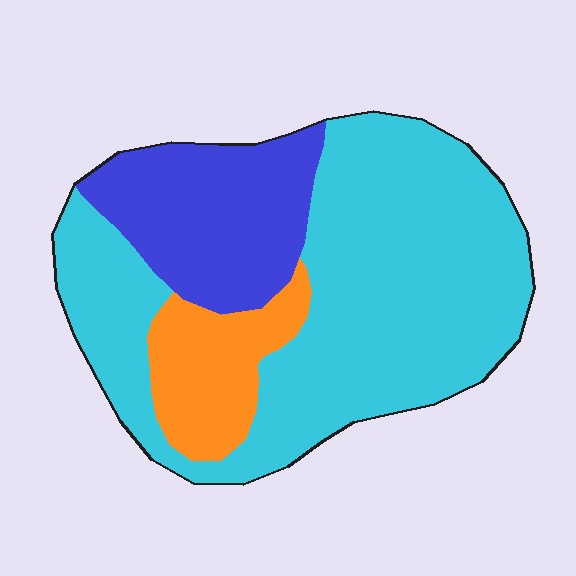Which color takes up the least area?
Orange, at roughly 15%.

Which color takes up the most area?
Cyan, at roughly 65%.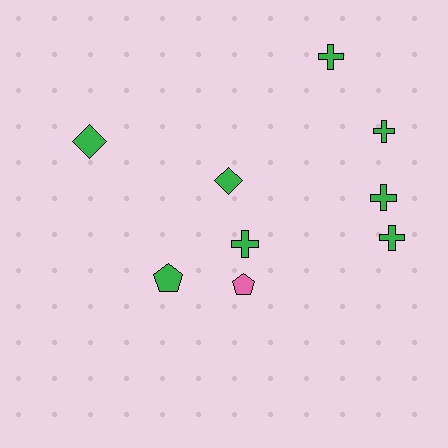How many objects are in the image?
There are 9 objects.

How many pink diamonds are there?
There are no pink diamonds.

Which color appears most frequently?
Green, with 8 objects.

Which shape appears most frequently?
Cross, with 5 objects.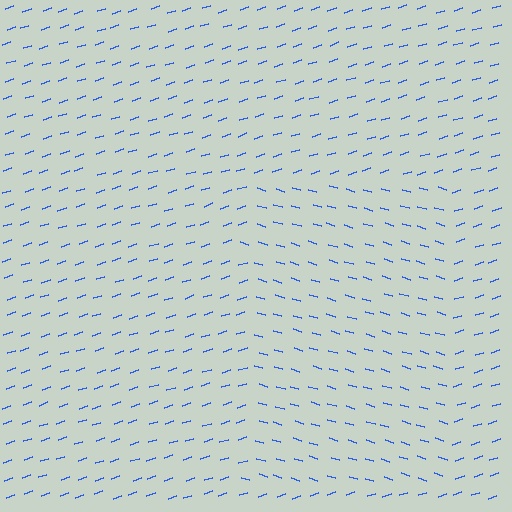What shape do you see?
I see a rectangle.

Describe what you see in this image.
The image is filled with small blue line segments. A rectangle region in the image has lines oriented differently from the surrounding lines, creating a visible texture boundary.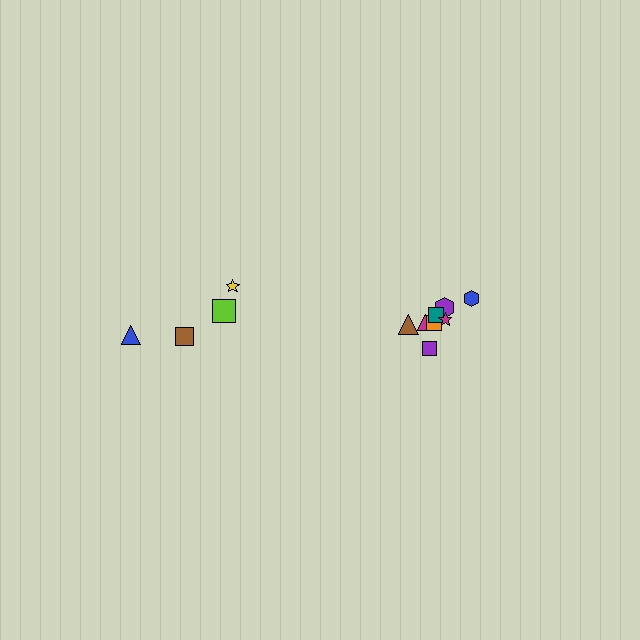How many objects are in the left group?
There are 4 objects.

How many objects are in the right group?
There are 8 objects.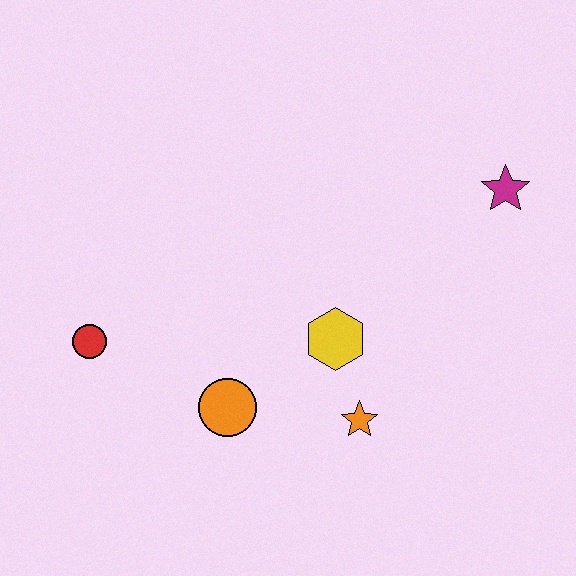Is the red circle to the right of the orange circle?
No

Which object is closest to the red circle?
The orange circle is closest to the red circle.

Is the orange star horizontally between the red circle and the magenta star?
Yes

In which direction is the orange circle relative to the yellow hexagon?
The orange circle is to the left of the yellow hexagon.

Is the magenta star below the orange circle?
No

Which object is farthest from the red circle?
The magenta star is farthest from the red circle.